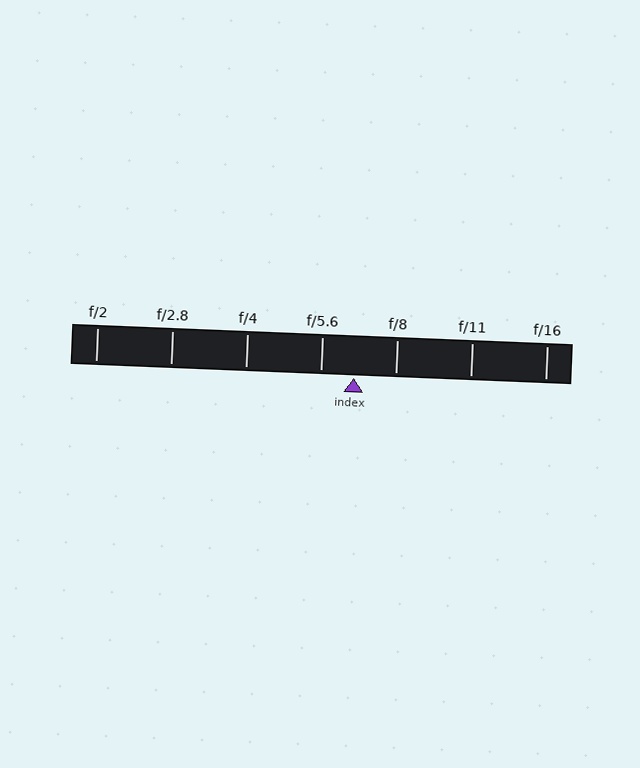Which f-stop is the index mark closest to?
The index mark is closest to f/5.6.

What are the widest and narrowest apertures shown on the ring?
The widest aperture shown is f/2 and the narrowest is f/16.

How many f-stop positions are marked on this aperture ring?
There are 7 f-stop positions marked.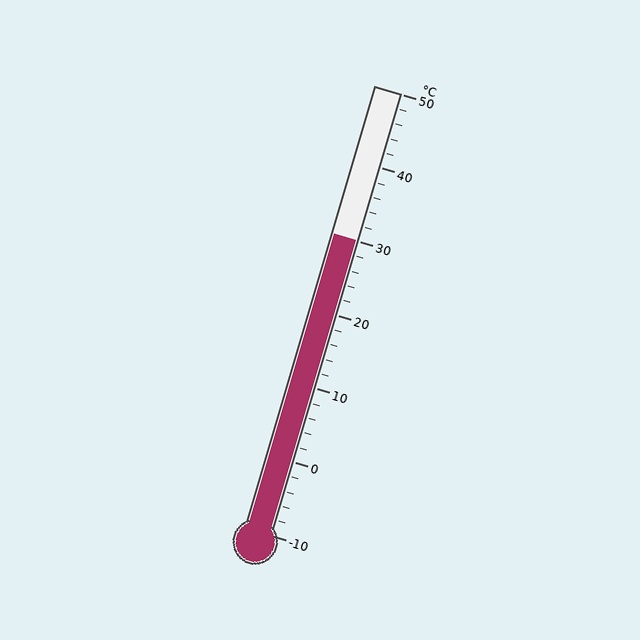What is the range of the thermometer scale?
The thermometer scale ranges from -10°C to 50°C.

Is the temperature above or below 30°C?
The temperature is at 30°C.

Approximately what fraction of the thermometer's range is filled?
The thermometer is filled to approximately 65% of its range.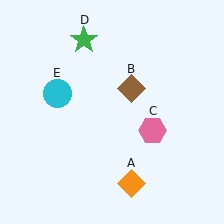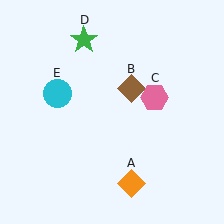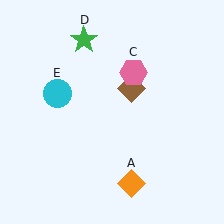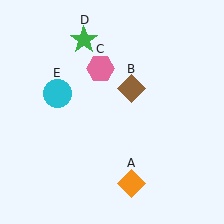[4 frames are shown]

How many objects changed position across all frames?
1 object changed position: pink hexagon (object C).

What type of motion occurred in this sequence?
The pink hexagon (object C) rotated counterclockwise around the center of the scene.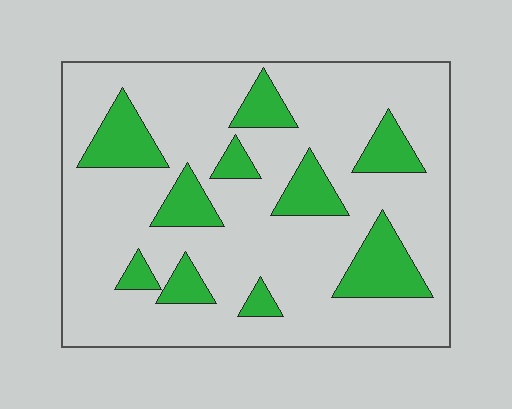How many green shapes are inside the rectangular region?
10.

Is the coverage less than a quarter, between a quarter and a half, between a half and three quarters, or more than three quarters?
Less than a quarter.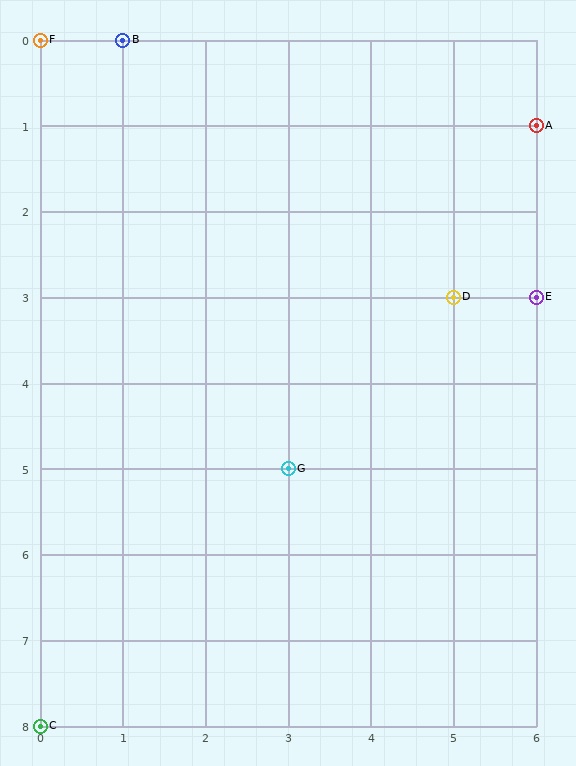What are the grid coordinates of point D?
Point D is at grid coordinates (5, 3).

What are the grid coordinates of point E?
Point E is at grid coordinates (6, 3).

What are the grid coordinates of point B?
Point B is at grid coordinates (1, 0).